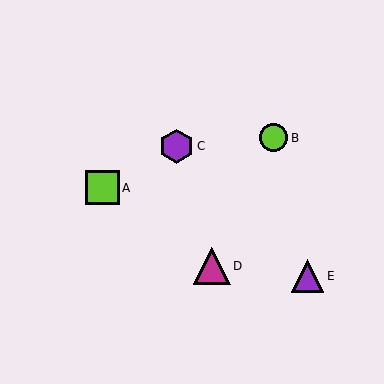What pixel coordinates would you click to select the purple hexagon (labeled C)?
Click at (177, 146) to select the purple hexagon C.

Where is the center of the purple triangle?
The center of the purple triangle is at (308, 276).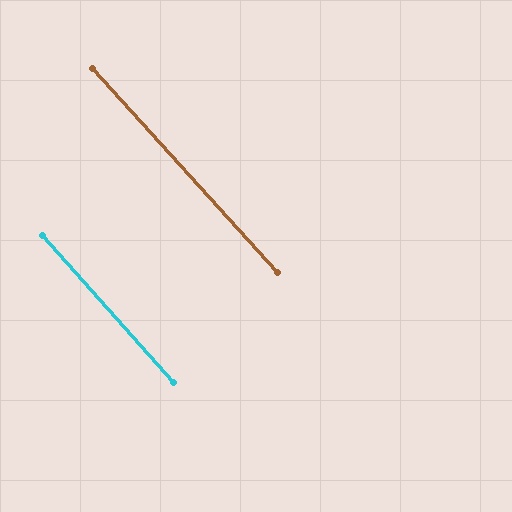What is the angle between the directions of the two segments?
Approximately 0 degrees.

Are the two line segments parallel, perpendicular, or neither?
Parallel — their directions differ by only 0.4°.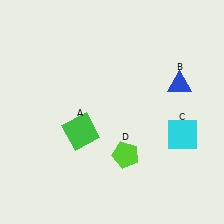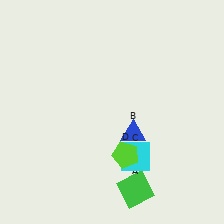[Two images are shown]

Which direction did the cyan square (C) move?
The cyan square (C) moved left.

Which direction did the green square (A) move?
The green square (A) moved down.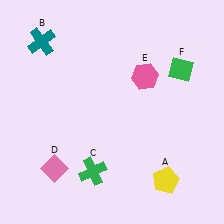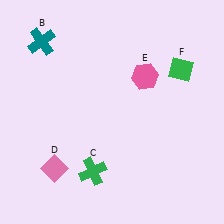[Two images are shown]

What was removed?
The yellow pentagon (A) was removed in Image 2.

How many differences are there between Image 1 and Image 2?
There is 1 difference between the two images.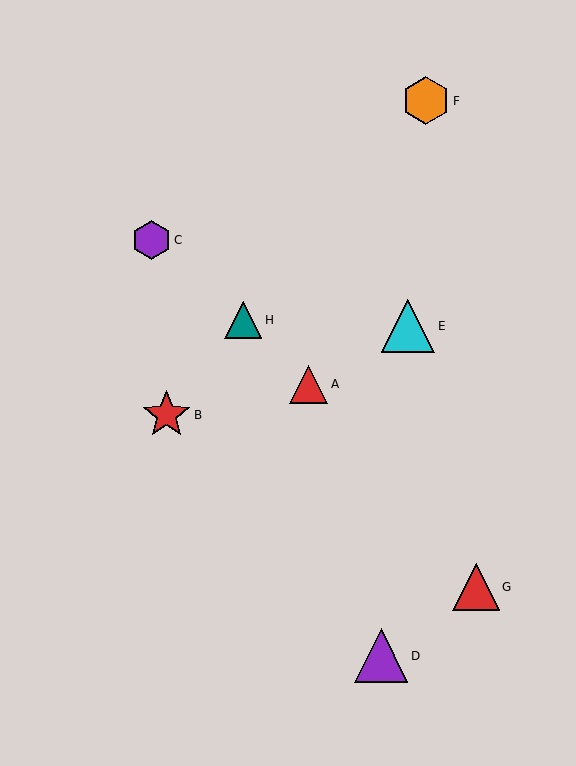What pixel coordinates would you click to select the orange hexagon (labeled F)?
Click at (426, 101) to select the orange hexagon F.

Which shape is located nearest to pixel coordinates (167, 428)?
The red star (labeled B) at (167, 415) is nearest to that location.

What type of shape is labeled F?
Shape F is an orange hexagon.